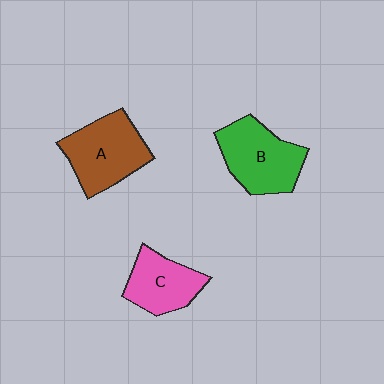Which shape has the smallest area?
Shape C (pink).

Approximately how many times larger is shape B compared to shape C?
Approximately 1.3 times.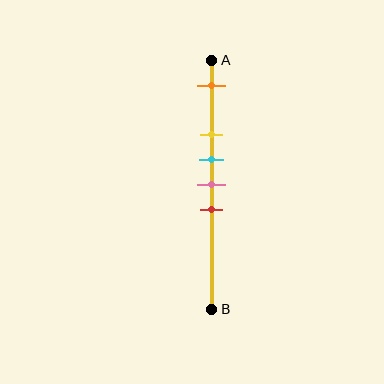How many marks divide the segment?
There are 5 marks dividing the segment.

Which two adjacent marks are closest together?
The cyan and pink marks are the closest adjacent pair.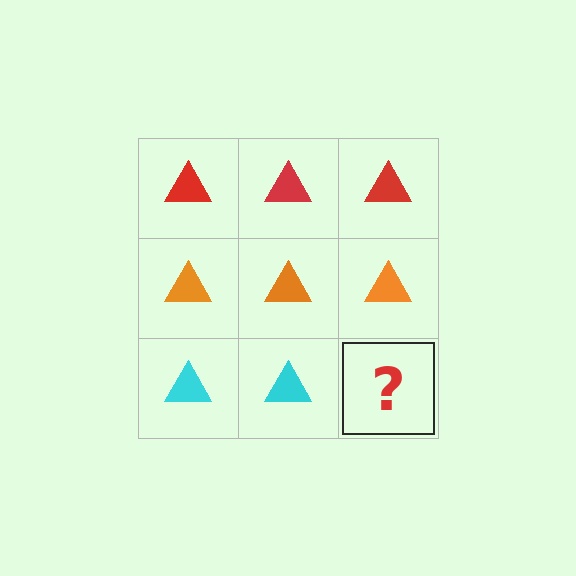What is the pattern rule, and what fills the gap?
The rule is that each row has a consistent color. The gap should be filled with a cyan triangle.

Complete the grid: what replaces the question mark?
The question mark should be replaced with a cyan triangle.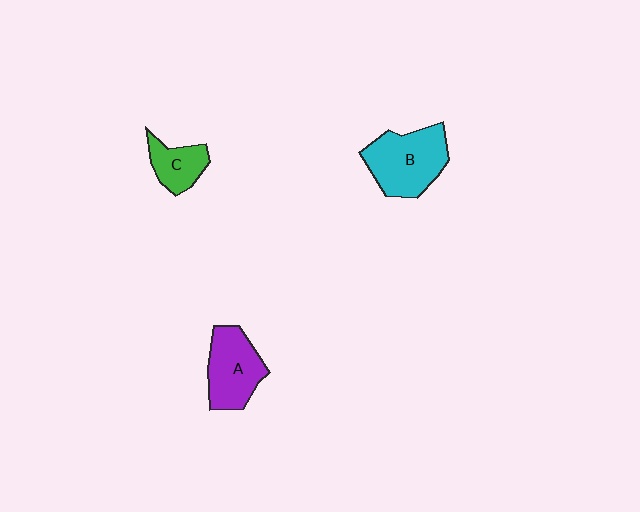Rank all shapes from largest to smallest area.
From largest to smallest: B (cyan), A (purple), C (green).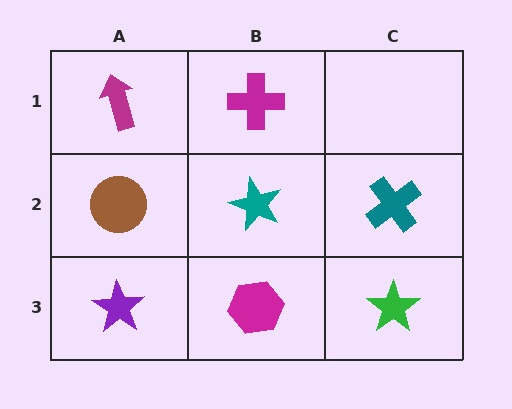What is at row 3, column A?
A purple star.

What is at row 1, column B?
A magenta cross.